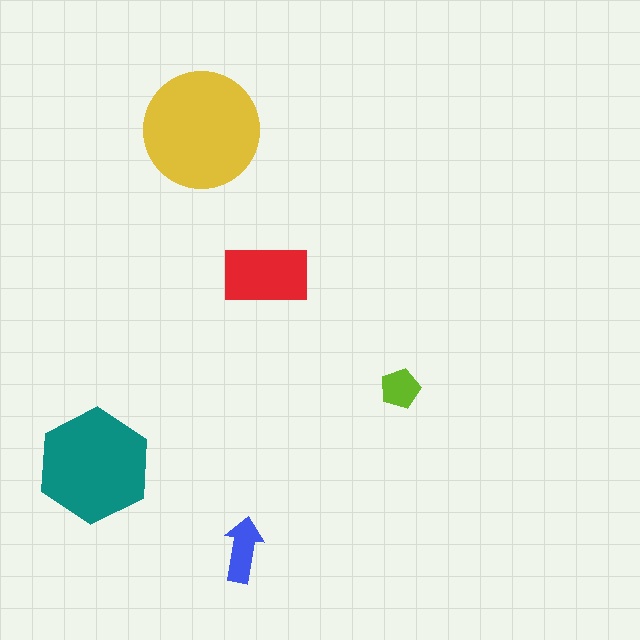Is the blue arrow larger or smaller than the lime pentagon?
Larger.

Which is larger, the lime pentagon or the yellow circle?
The yellow circle.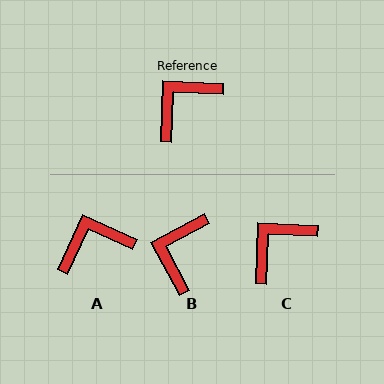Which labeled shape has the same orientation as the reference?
C.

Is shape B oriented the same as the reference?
No, it is off by about 31 degrees.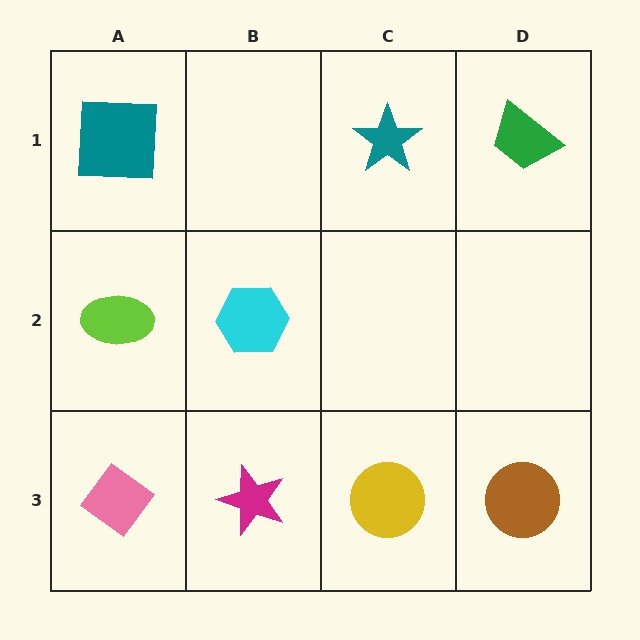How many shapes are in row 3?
4 shapes.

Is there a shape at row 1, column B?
No, that cell is empty.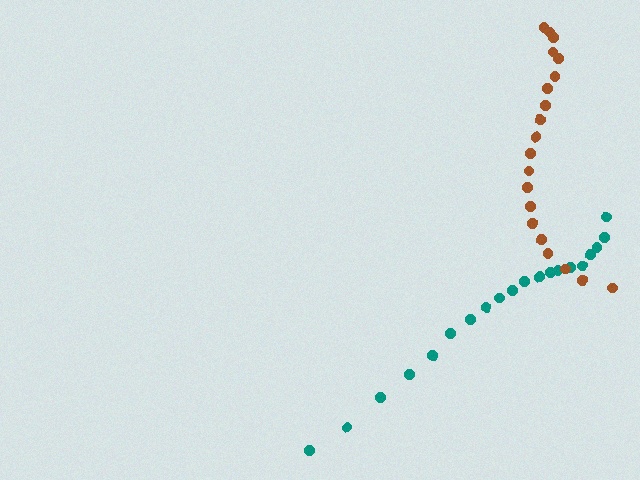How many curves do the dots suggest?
There are 2 distinct paths.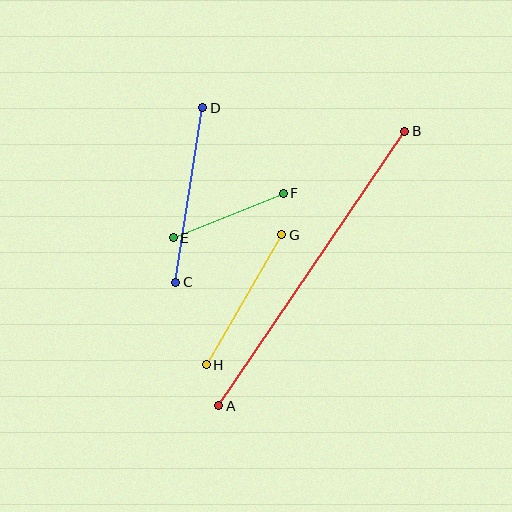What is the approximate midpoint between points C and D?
The midpoint is at approximately (189, 195) pixels.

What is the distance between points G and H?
The distance is approximately 150 pixels.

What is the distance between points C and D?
The distance is approximately 177 pixels.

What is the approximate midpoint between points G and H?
The midpoint is at approximately (244, 300) pixels.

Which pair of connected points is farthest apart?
Points A and B are farthest apart.